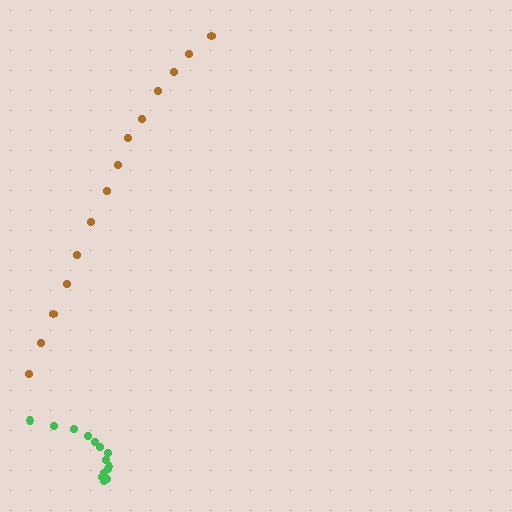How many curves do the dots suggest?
There are 2 distinct paths.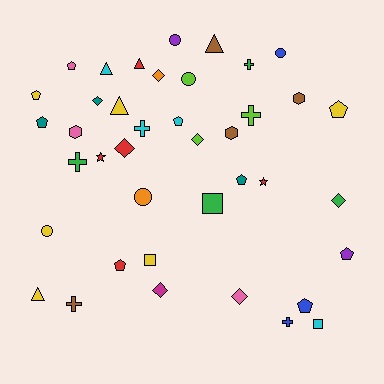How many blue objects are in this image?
There are 3 blue objects.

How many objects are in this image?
There are 40 objects.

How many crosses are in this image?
There are 6 crosses.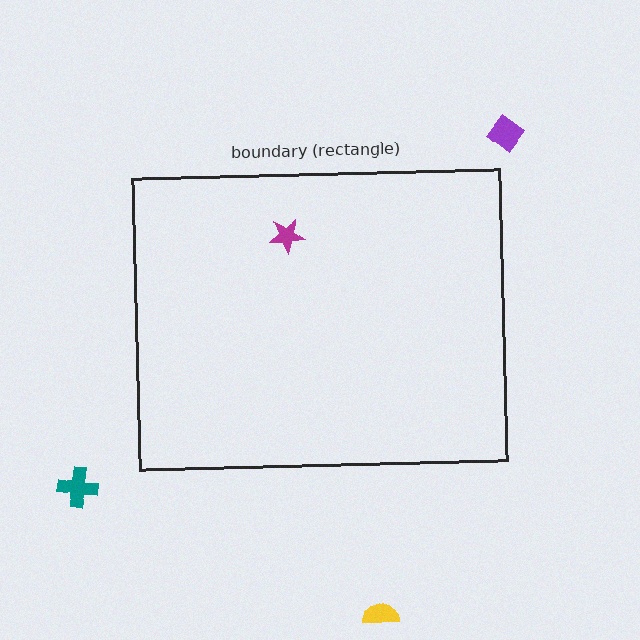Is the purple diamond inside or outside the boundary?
Outside.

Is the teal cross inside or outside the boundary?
Outside.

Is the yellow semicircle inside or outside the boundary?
Outside.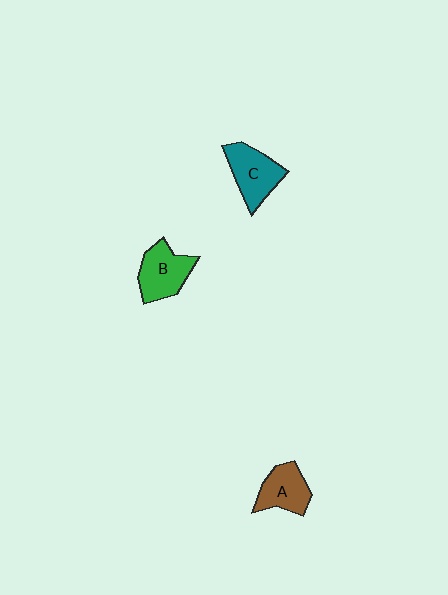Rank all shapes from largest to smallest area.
From largest to smallest: C (teal), B (green), A (brown).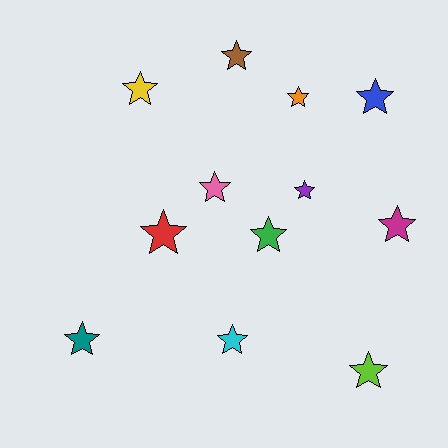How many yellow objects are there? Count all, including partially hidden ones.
There is 1 yellow object.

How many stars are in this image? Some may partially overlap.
There are 12 stars.